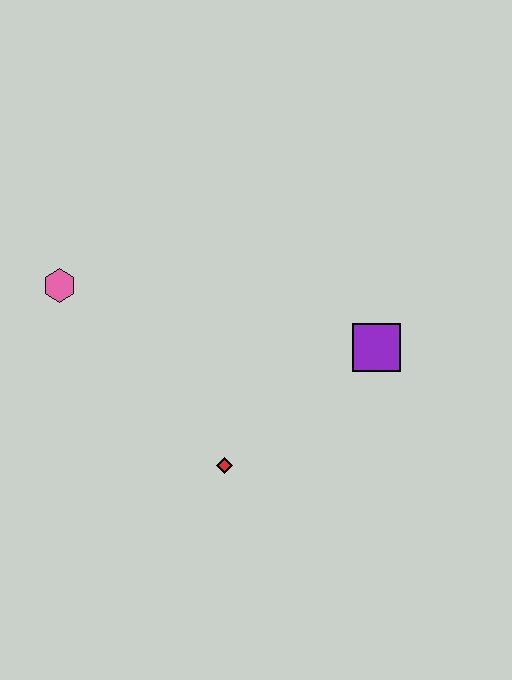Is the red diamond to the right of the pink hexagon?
Yes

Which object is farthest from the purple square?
The pink hexagon is farthest from the purple square.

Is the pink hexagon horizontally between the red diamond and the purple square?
No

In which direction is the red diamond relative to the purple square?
The red diamond is to the left of the purple square.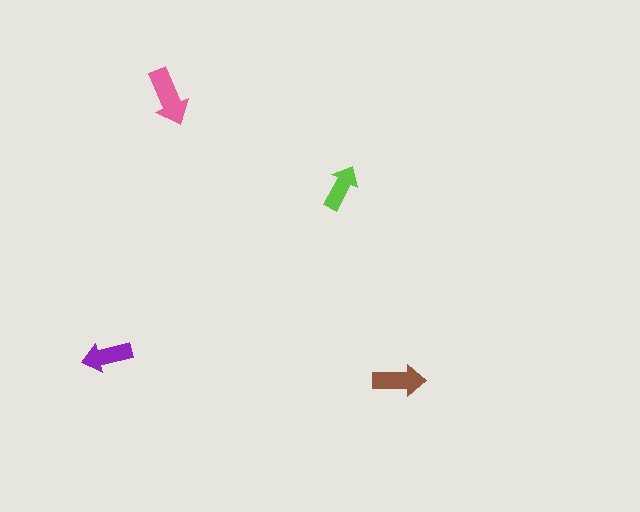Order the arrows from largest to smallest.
the pink one, the brown one, the purple one, the lime one.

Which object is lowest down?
The brown arrow is bottommost.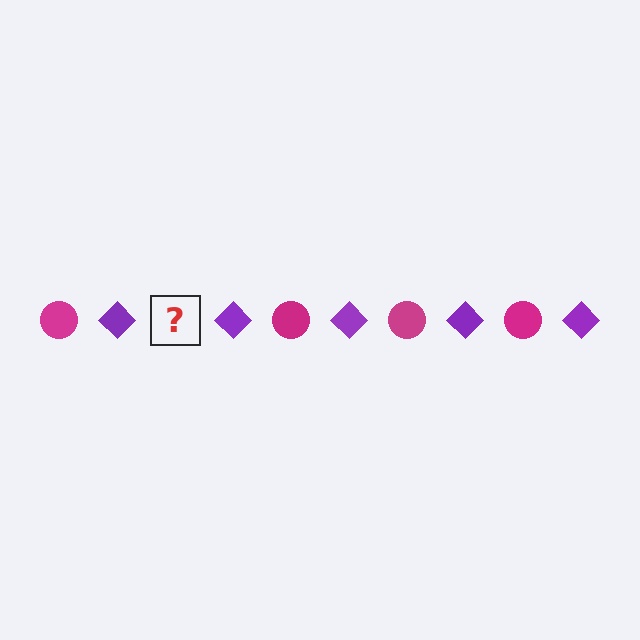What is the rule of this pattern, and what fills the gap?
The rule is that the pattern alternates between magenta circle and purple diamond. The gap should be filled with a magenta circle.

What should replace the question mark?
The question mark should be replaced with a magenta circle.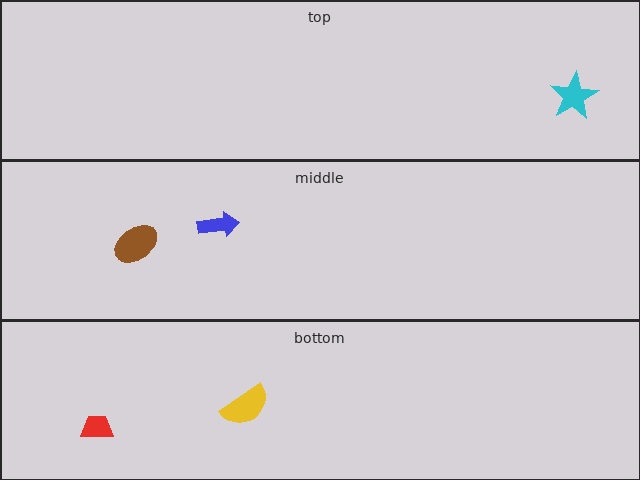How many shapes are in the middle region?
2.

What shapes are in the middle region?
The blue arrow, the brown ellipse.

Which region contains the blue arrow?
The middle region.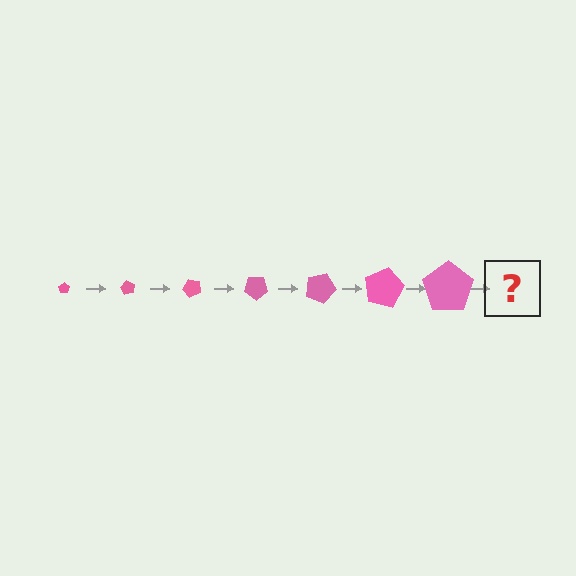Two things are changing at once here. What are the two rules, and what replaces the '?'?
The two rules are that the pentagon grows larger each step and it rotates 60 degrees each step. The '?' should be a pentagon, larger than the previous one and rotated 420 degrees from the start.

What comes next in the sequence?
The next element should be a pentagon, larger than the previous one and rotated 420 degrees from the start.